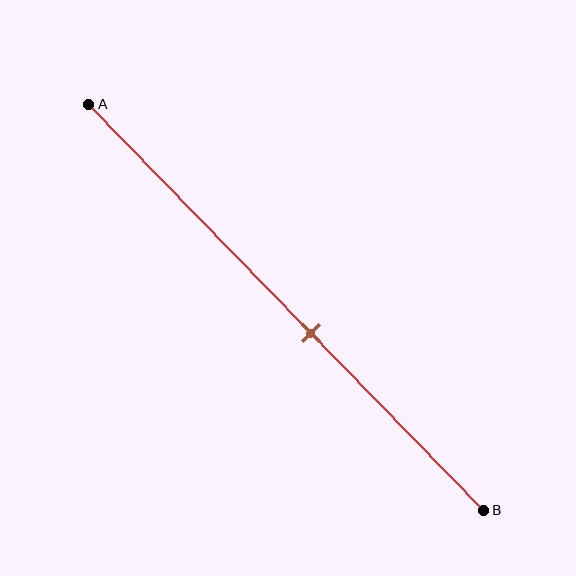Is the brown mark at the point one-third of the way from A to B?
No, the mark is at about 55% from A, not at the 33% one-third point.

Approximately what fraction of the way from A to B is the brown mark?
The brown mark is approximately 55% of the way from A to B.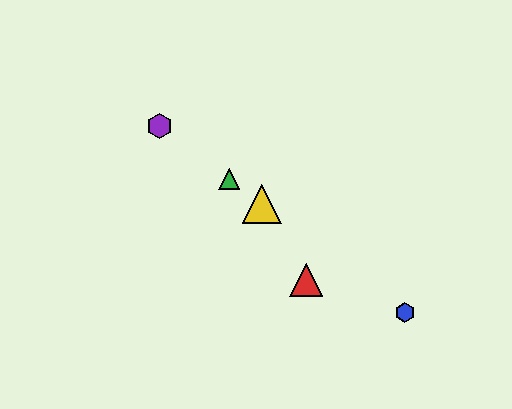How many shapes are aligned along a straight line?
4 shapes (the blue hexagon, the green triangle, the yellow triangle, the purple hexagon) are aligned along a straight line.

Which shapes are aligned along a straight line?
The blue hexagon, the green triangle, the yellow triangle, the purple hexagon are aligned along a straight line.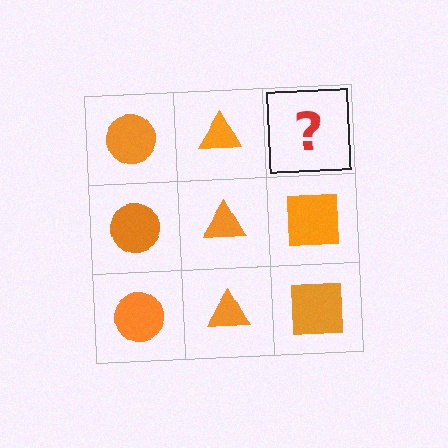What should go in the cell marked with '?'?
The missing cell should contain an orange square.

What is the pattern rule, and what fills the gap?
The rule is that each column has a consistent shape. The gap should be filled with an orange square.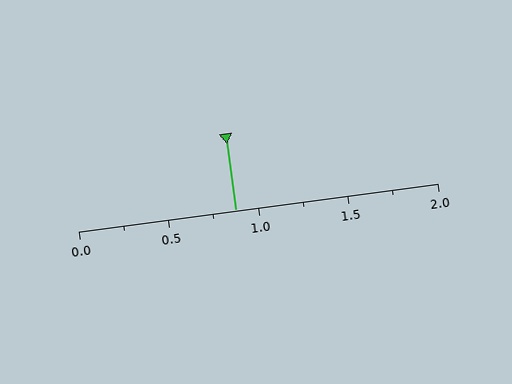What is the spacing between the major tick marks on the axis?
The major ticks are spaced 0.5 apart.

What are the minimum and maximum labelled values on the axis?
The axis runs from 0.0 to 2.0.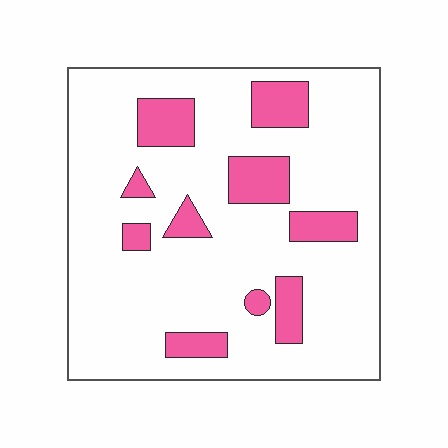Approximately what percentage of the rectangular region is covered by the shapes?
Approximately 20%.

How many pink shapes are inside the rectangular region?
10.